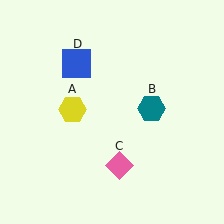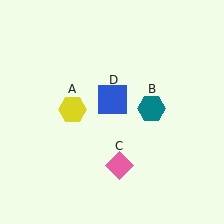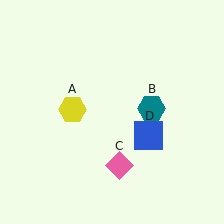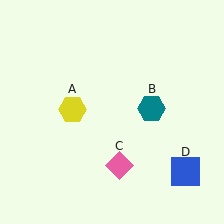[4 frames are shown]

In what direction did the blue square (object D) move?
The blue square (object D) moved down and to the right.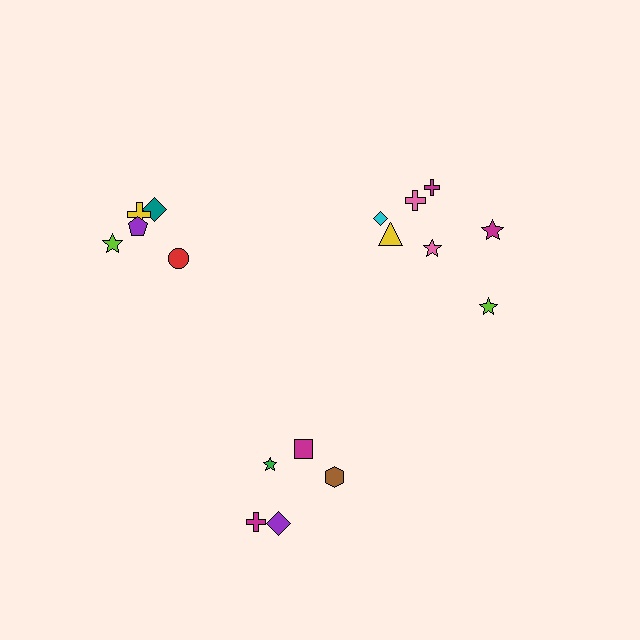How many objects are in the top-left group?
There are 5 objects.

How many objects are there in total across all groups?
There are 17 objects.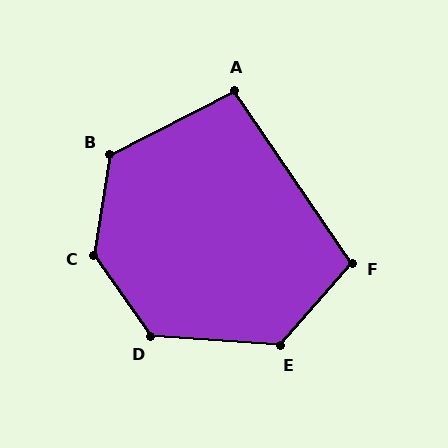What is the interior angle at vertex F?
Approximately 105 degrees (obtuse).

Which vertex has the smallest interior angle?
A, at approximately 97 degrees.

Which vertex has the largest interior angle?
C, at approximately 136 degrees.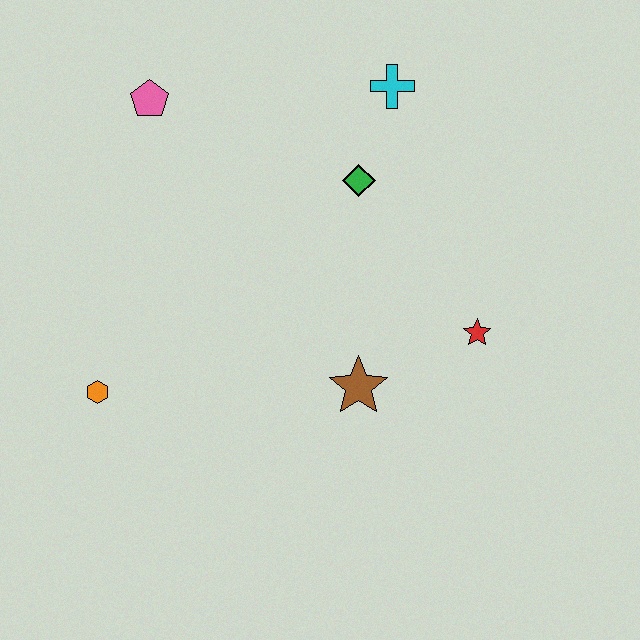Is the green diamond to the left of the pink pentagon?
No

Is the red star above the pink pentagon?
No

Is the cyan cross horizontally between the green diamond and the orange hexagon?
No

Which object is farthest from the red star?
The pink pentagon is farthest from the red star.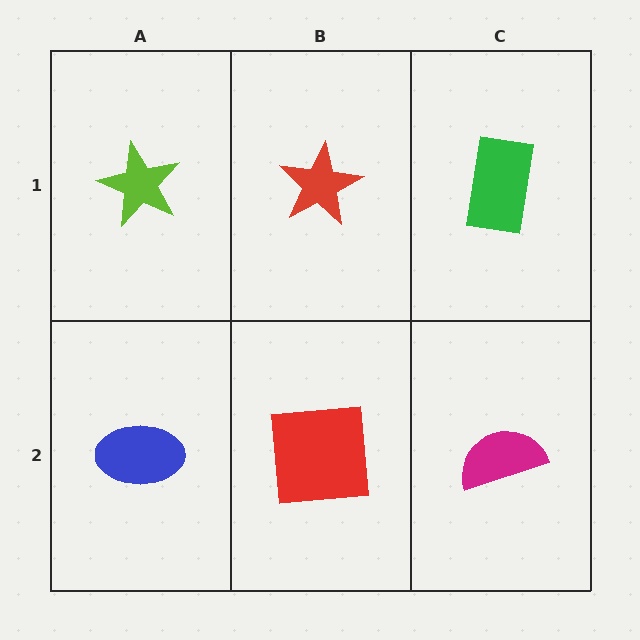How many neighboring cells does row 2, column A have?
2.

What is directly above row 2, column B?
A red star.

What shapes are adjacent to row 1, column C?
A magenta semicircle (row 2, column C), a red star (row 1, column B).